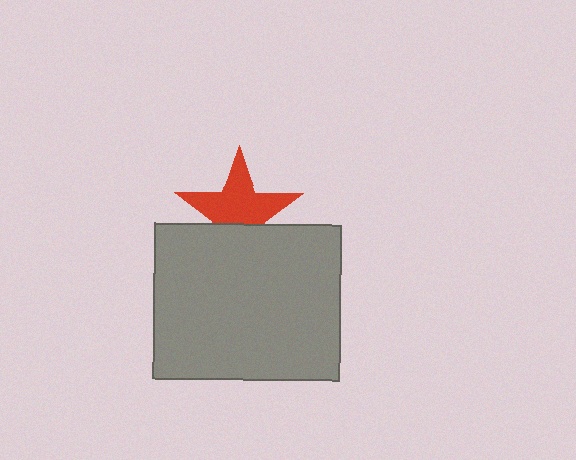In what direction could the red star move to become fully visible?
The red star could move up. That would shift it out from behind the gray rectangle entirely.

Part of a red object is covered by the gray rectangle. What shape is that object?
It is a star.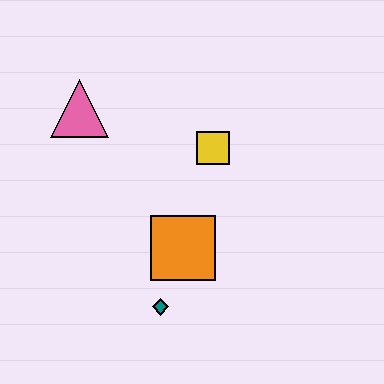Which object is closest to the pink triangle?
The yellow square is closest to the pink triangle.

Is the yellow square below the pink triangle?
Yes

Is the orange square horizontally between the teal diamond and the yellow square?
Yes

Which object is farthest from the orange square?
The pink triangle is farthest from the orange square.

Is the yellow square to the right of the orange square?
Yes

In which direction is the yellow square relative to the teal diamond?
The yellow square is above the teal diamond.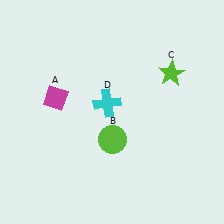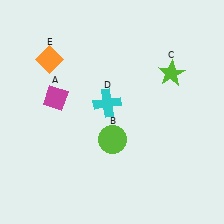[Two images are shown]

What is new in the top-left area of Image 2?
An orange diamond (E) was added in the top-left area of Image 2.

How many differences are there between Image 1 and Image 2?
There is 1 difference between the two images.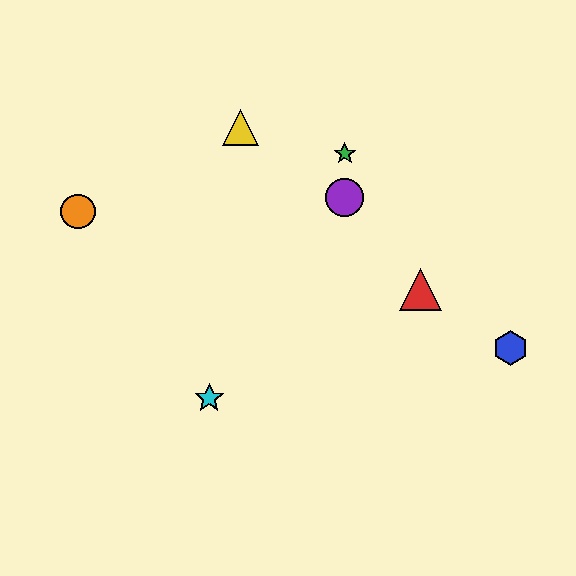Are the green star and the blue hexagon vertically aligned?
No, the green star is at x≈345 and the blue hexagon is at x≈511.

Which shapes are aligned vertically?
The green star, the purple circle are aligned vertically.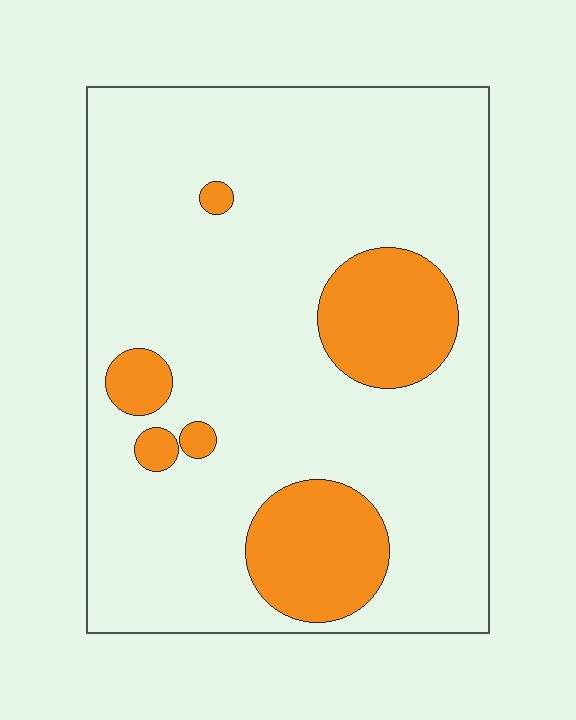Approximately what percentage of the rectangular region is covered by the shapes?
Approximately 20%.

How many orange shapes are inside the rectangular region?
6.